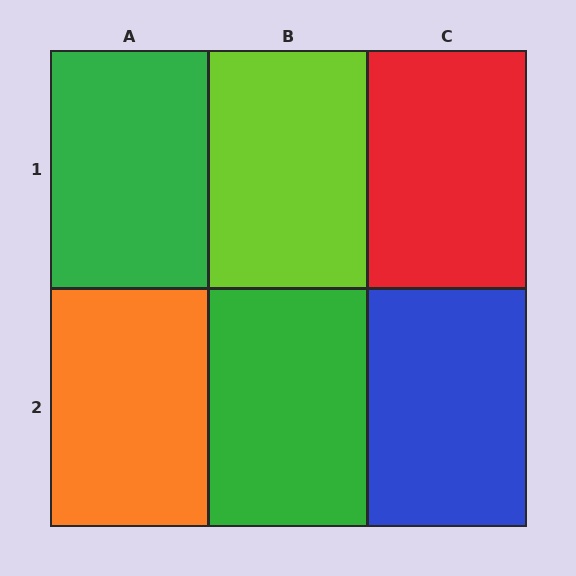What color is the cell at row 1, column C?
Red.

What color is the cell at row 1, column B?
Lime.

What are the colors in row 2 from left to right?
Orange, green, blue.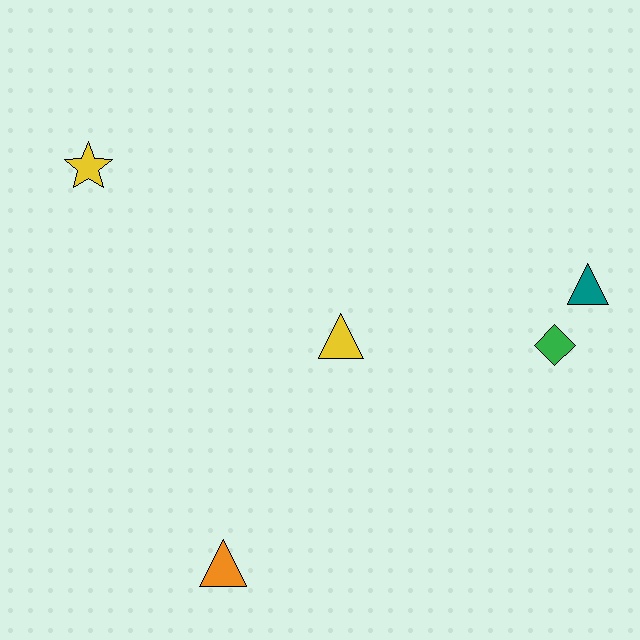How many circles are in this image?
There are no circles.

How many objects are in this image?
There are 5 objects.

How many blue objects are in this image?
There are no blue objects.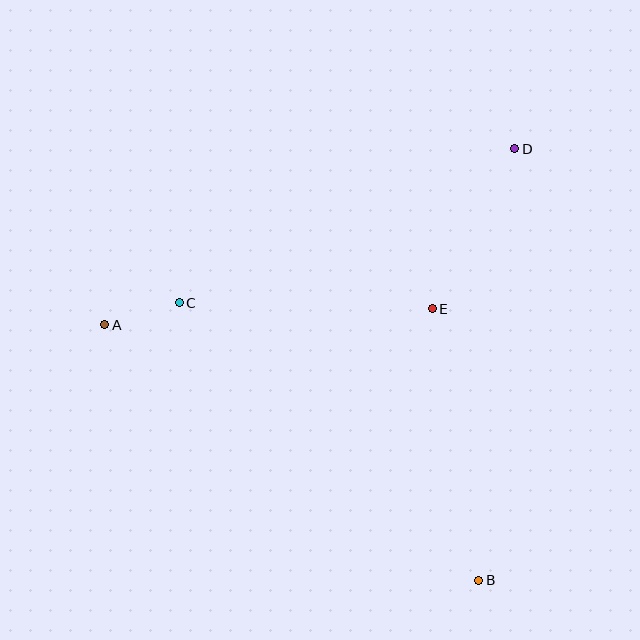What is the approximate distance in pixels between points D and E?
The distance between D and E is approximately 180 pixels.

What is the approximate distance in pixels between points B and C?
The distance between B and C is approximately 408 pixels.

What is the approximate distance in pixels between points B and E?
The distance between B and E is approximately 275 pixels.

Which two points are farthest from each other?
Points A and B are farthest from each other.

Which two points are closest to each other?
Points A and C are closest to each other.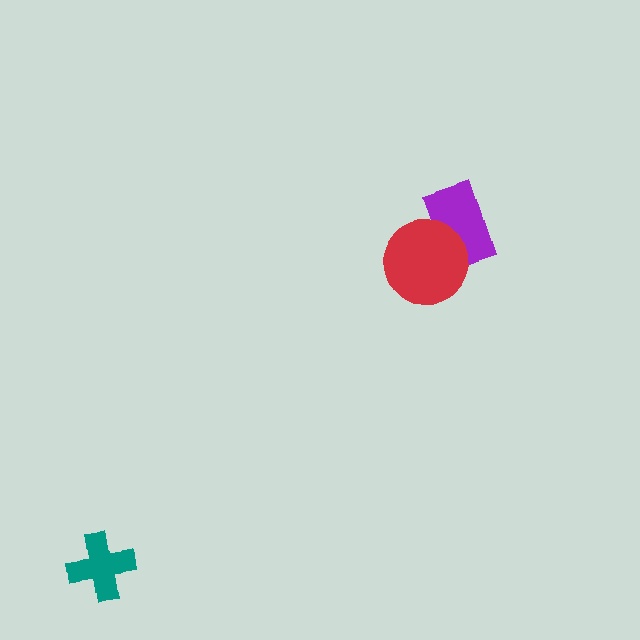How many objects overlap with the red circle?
1 object overlaps with the red circle.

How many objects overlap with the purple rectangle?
1 object overlaps with the purple rectangle.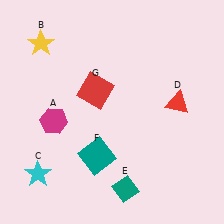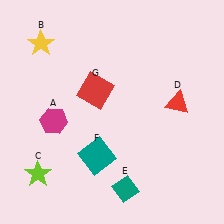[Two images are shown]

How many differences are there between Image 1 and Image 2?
There is 1 difference between the two images.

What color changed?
The star (C) changed from cyan in Image 1 to lime in Image 2.